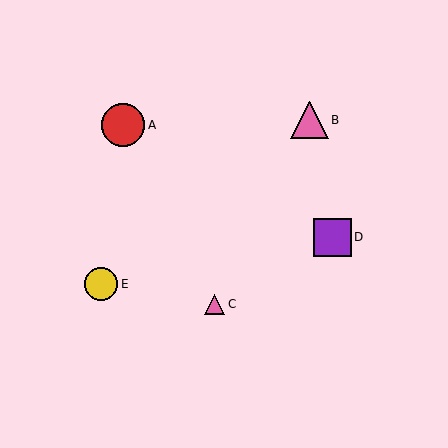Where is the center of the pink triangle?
The center of the pink triangle is at (215, 304).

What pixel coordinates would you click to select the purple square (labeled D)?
Click at (333, 237) to select the purple square D.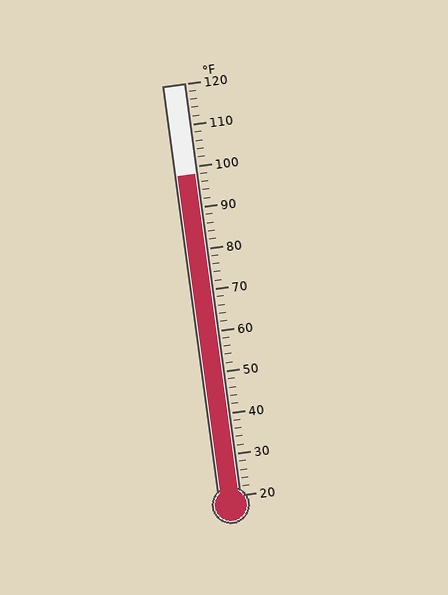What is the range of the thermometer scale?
The thermometer scale ranges from 20°F to 120°F.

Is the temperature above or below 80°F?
The temperature is above 80°F.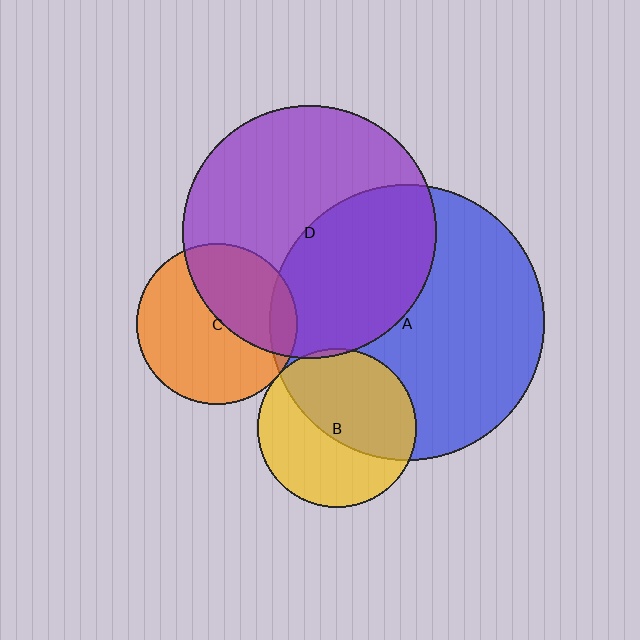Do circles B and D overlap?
Yes.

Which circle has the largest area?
Circle A (blue).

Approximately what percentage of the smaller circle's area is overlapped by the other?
Approximately 5%.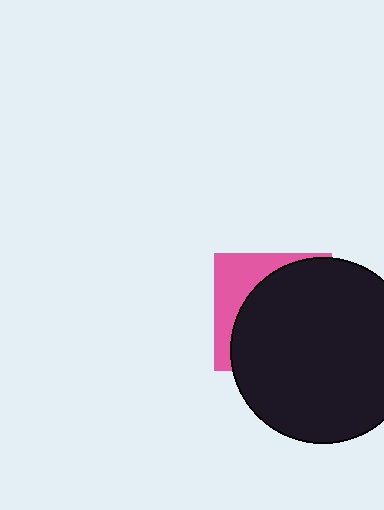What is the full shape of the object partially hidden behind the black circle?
The partially hidden object is a pink square.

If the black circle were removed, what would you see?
You would see the complete pink square.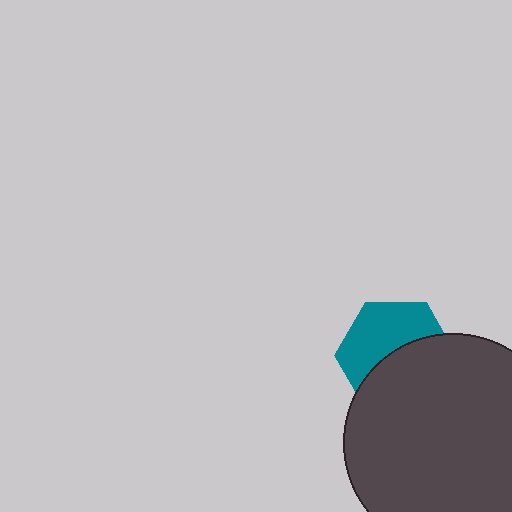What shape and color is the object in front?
The object in front is a dark gray circle.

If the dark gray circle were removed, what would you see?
You would see the complete teal hexagon.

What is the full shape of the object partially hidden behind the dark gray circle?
The partially hidden object is a teal hexagon.